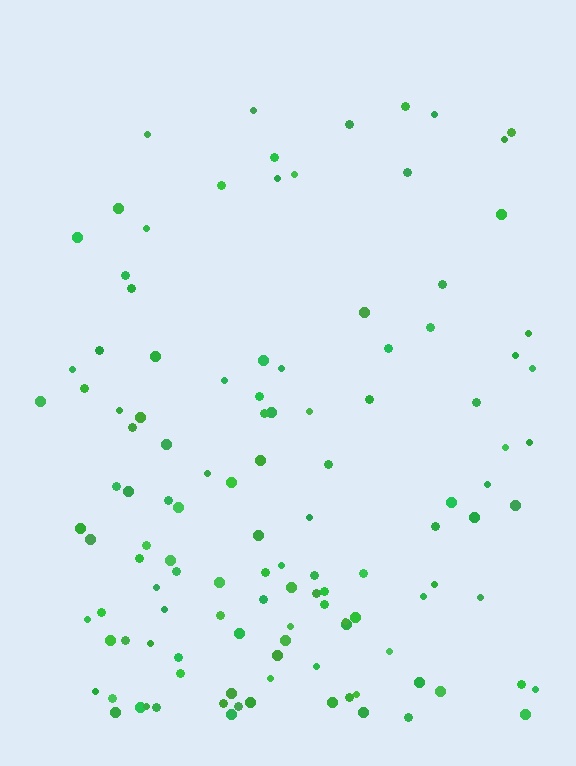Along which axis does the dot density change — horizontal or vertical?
Vertical.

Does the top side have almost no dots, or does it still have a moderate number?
Still a moderate number, just noticeably fewer than the bottom.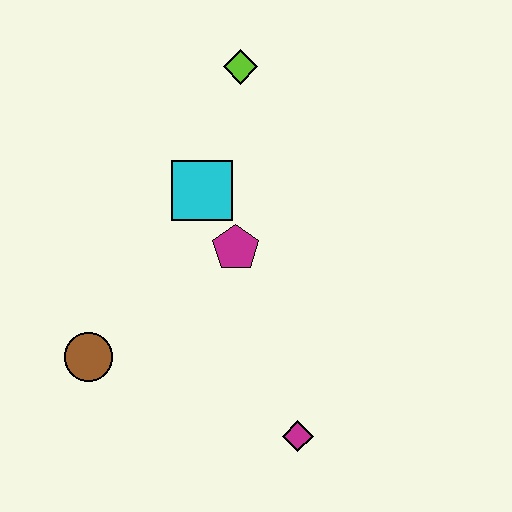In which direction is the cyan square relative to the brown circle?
The cyan square is above the brown circle.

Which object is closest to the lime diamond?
The cyan square is closest to the lime diamond.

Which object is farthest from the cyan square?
The magenta diamond is farthest from the cyan square.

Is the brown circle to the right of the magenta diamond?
No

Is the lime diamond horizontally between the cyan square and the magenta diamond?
Yes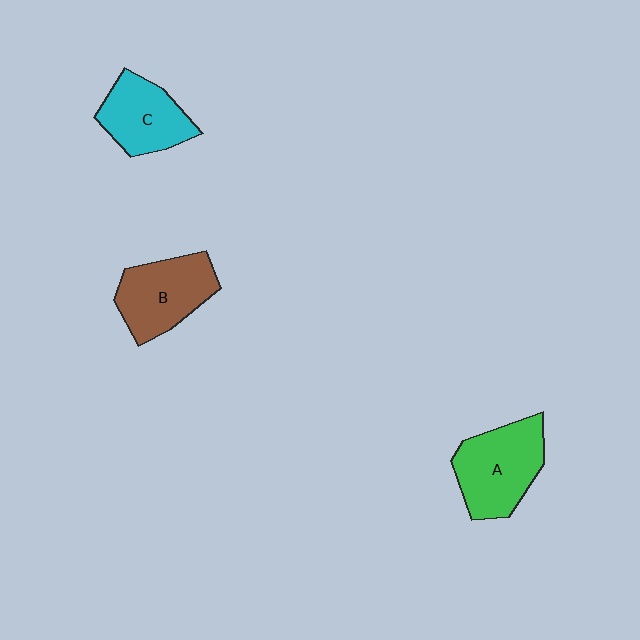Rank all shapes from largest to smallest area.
From largest to smallest: A (green), B (brown), C (cyan).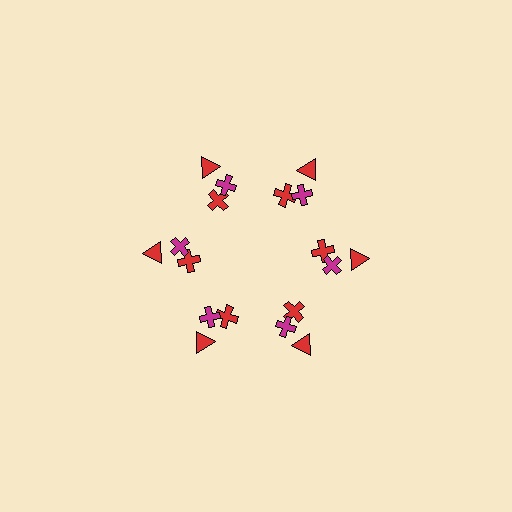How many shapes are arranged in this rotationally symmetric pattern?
There are 18 shapes, arranged in 6 groups of 3.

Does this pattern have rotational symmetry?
Yes, this pattern has 6-fold rotational symmetry. It looks the same after rotating 60 degrees around the center.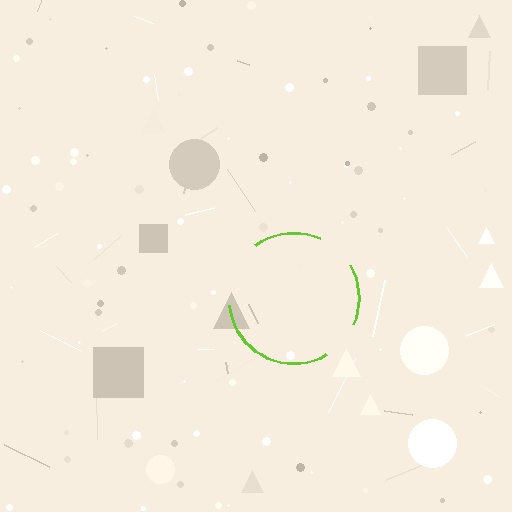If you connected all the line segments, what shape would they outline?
They would outline a circle.